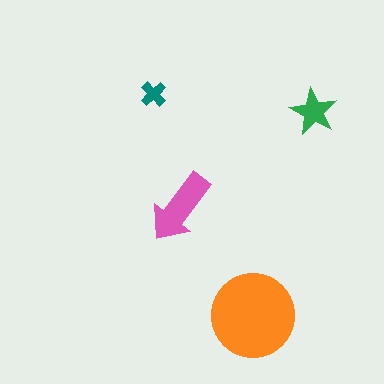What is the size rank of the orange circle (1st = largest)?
1st.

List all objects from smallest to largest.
The teal cross, the green star, the pink arrow, the orange circle.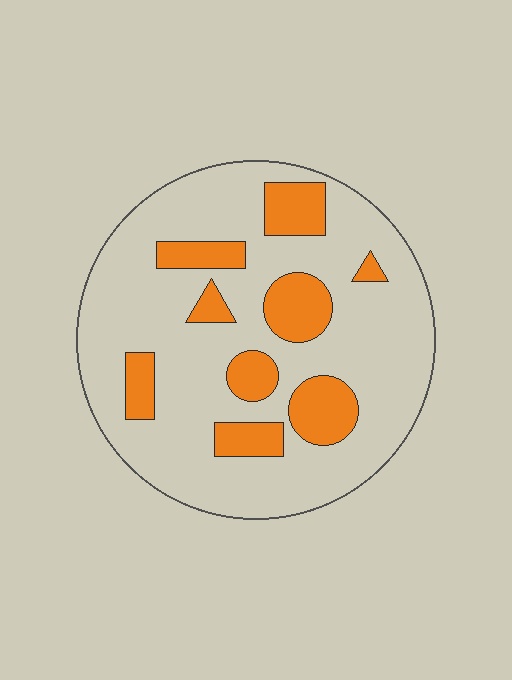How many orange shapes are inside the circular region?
9.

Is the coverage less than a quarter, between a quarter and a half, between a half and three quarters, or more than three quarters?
Less than a quarter.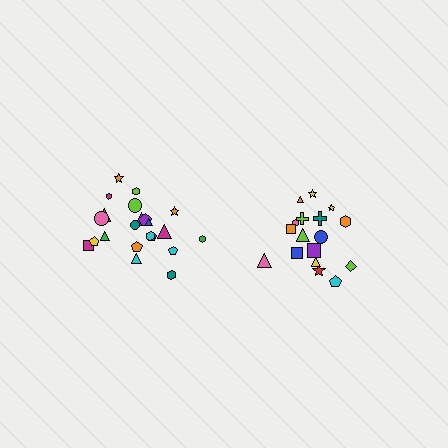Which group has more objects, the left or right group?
The left group.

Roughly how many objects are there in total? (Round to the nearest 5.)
Roughly 40 objects in total.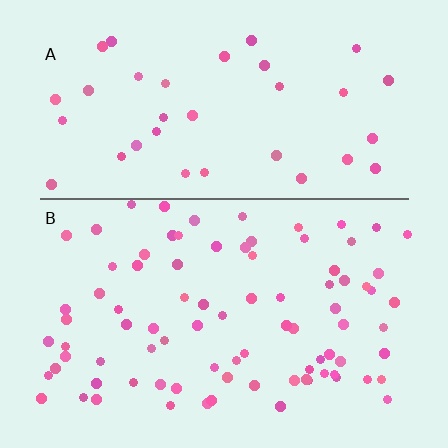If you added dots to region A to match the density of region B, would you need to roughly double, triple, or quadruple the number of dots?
Approximately double.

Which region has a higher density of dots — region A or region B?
B (the bottom).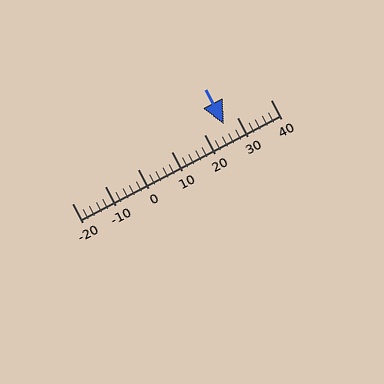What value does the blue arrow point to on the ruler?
The blue arrow points to approximately 26.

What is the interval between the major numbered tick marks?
The major tick marks are spaced 10 units apart.